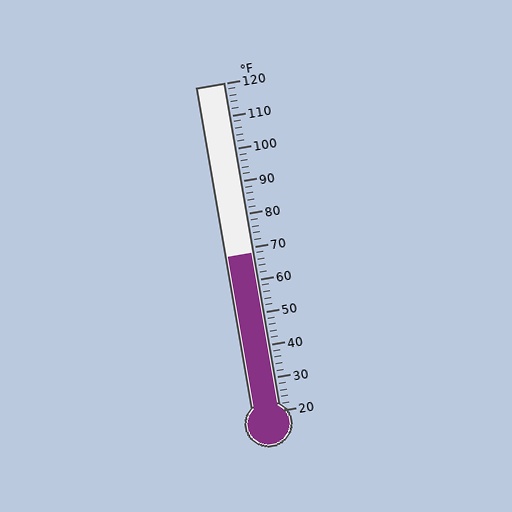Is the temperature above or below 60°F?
The temperature is above 60°F.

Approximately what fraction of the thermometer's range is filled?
The thermometer is filled to approximately 50% of its range.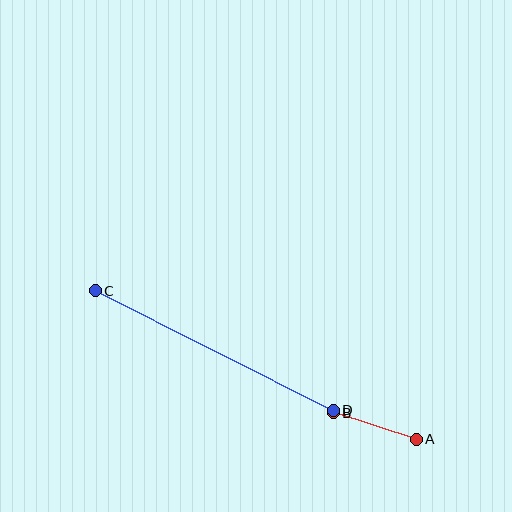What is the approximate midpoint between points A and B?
The midpoint is at approximately (375, 426) pixels.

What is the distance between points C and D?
The distance is approximately 266 pixels.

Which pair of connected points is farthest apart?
Points C and D are farthest apart.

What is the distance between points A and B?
The distance is approximately 87 pixels.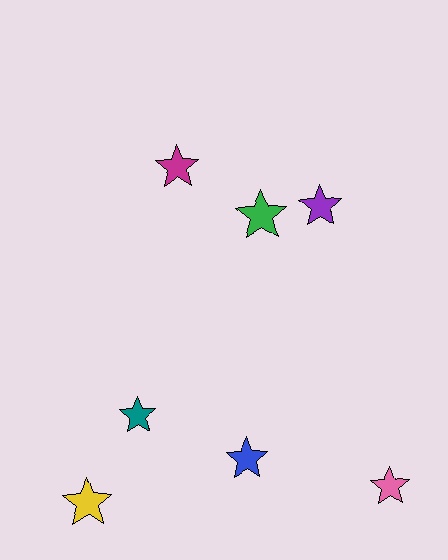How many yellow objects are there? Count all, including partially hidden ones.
There is 1 yellow object.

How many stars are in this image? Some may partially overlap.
There are 7 stars.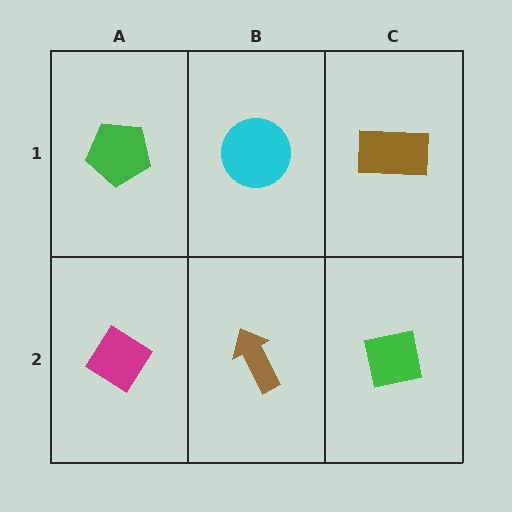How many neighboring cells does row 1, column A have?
2.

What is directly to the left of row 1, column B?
A green pentagon.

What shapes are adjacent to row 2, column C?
A brown rectangle (row 1, column C), a brown arrow (row 2, column B).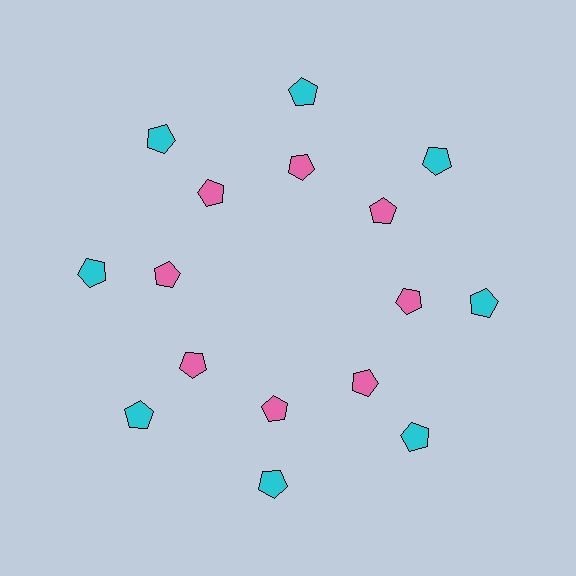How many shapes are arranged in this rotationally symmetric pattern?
There are 16 shapes, arranged in 8 groups of 2.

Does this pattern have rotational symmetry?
Yes, this pattern has 8-fold rotational symmetry. It looks the same after rotating 45 degrees around the center.